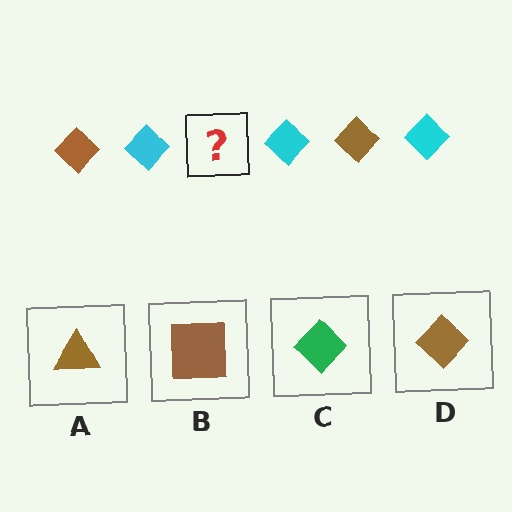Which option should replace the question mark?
Option D.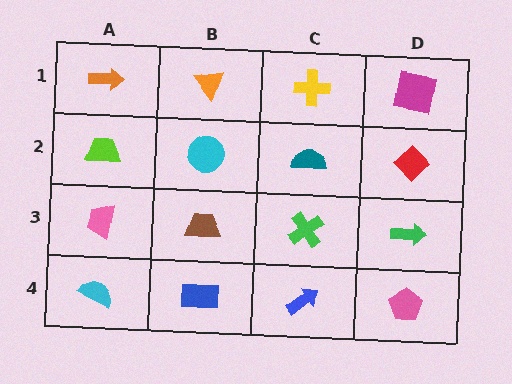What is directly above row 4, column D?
A green arrow.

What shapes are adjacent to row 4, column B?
A brown trapezoid (row 3, column B), a cyan semicircle (row 4, column A), a blue arrow (row 4, column C).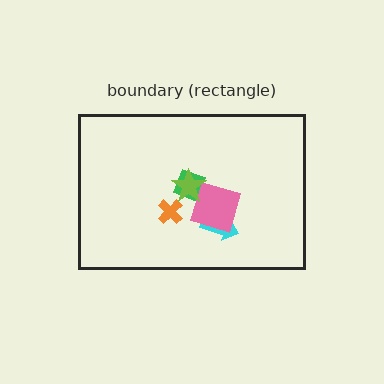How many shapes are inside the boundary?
5 inside, 0 outside.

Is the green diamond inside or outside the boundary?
Inside.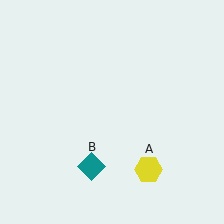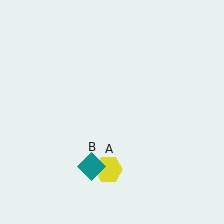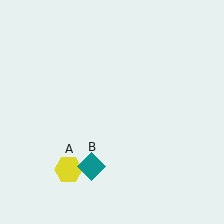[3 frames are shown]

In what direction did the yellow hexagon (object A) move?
The yellow hexagon (object A) moved left.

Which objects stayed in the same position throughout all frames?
Teal diamond (object B) remained stationary.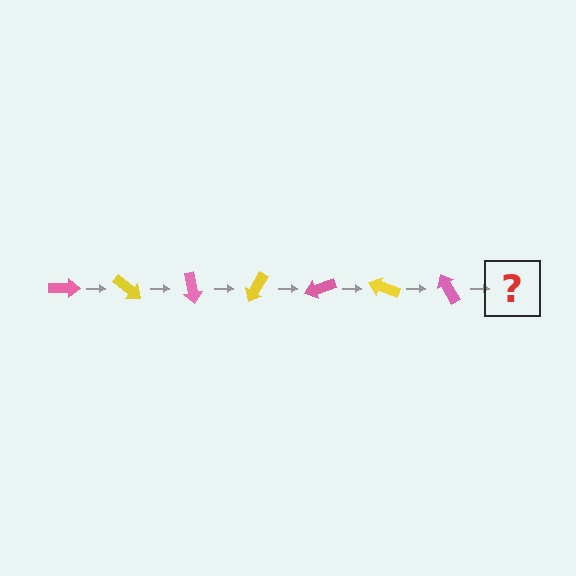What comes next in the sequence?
The next element should be a yellow arrow, rotated 280 degrees from the start.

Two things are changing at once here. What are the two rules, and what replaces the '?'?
The two rules are that it rotates 40 degrees each step and the color cycles through pink and yellow. The '?' should be a yellow arrow, rotated 280 degrees from the start.